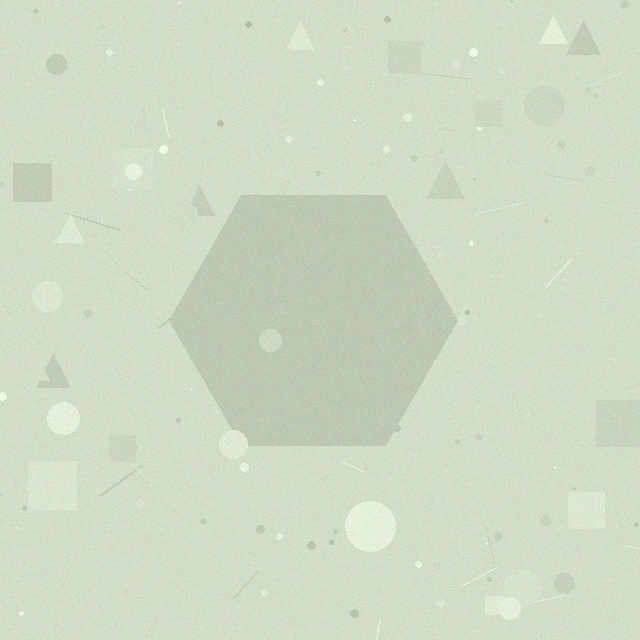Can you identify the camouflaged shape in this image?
The camouflaged shape is a hexagon.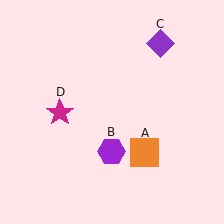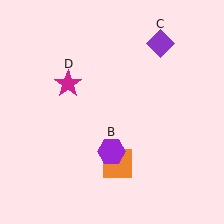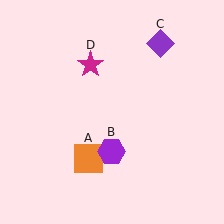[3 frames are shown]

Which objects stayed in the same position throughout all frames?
Purple hexagon (object B) and purple diamond (object C) remained stationary.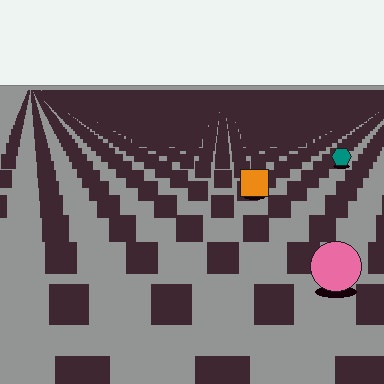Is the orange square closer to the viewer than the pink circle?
No. The pink circle is closer — you can tell from the texture gradient: the ground texture is coarser near it.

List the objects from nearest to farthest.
From nearest to farthest: the pink circle, the orange square, the teal hexagon.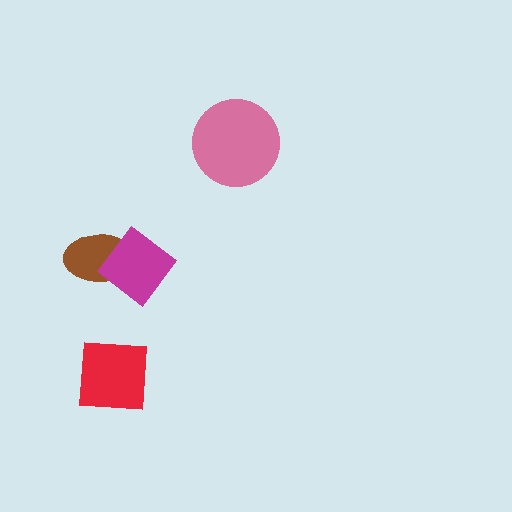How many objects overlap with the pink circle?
0 objects overlap with the pink circle.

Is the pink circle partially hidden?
No, no other shape covers it.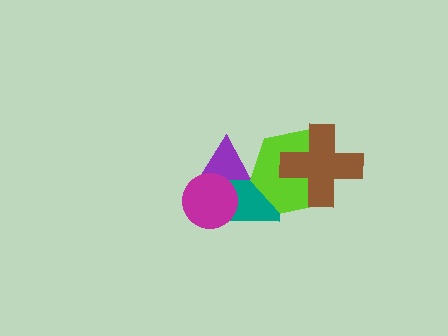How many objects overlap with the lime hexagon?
3 objects overlap with the lime hexagon.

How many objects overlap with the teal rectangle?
3 objects overlap with the teal rectangle.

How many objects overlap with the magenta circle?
2 objects overlap with the magenta circle.